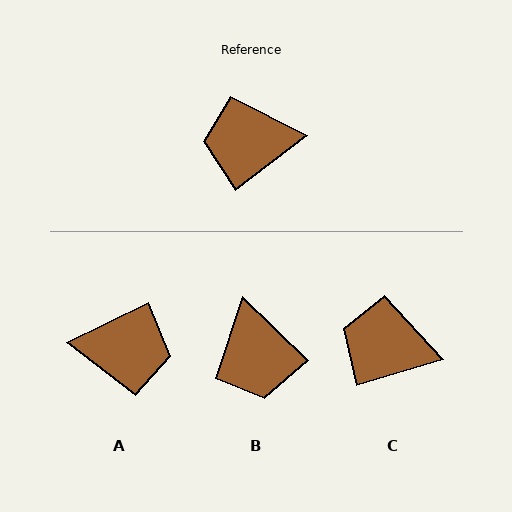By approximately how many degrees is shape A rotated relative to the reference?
Approximately 169 degrees counter-clockwise.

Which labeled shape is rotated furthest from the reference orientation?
A, about 169 degrees away.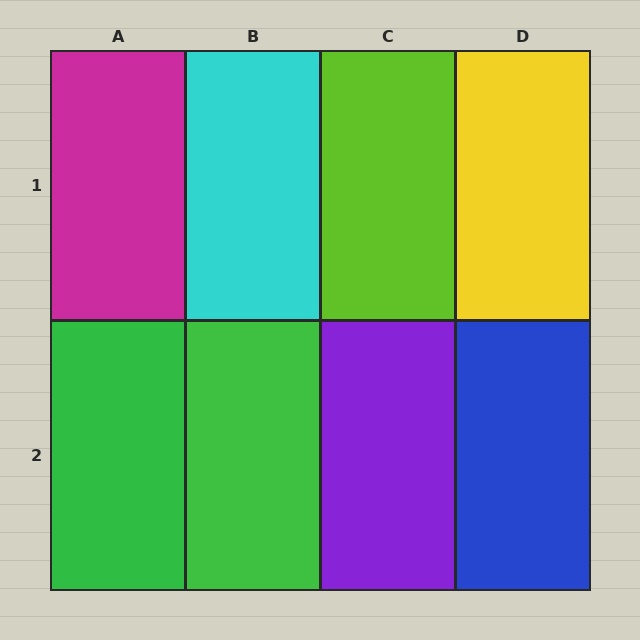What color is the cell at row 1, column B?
Cyan.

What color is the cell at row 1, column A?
Magenta.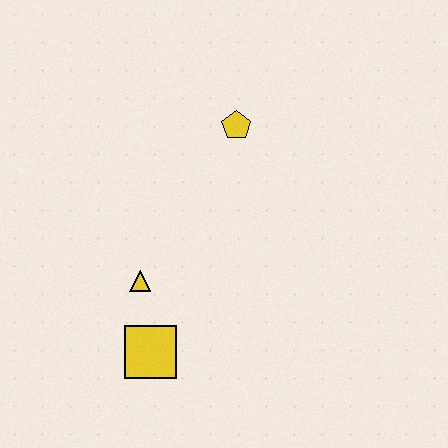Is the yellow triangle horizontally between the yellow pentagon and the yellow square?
No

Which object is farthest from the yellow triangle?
The yellow pentagon is farthest from the yellow triangle.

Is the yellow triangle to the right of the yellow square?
No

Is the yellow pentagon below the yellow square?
No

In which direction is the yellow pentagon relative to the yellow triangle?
The yellow pentagon is above the yellow triangle.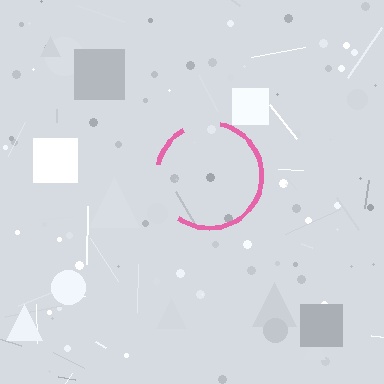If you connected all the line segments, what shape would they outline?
They would outline a circle.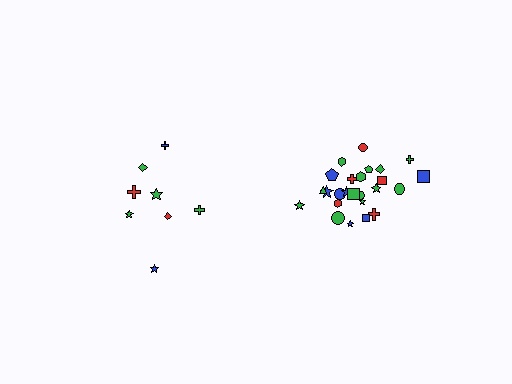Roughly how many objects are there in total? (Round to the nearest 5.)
Roughly 35 objects in total.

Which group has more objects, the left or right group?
The right group.